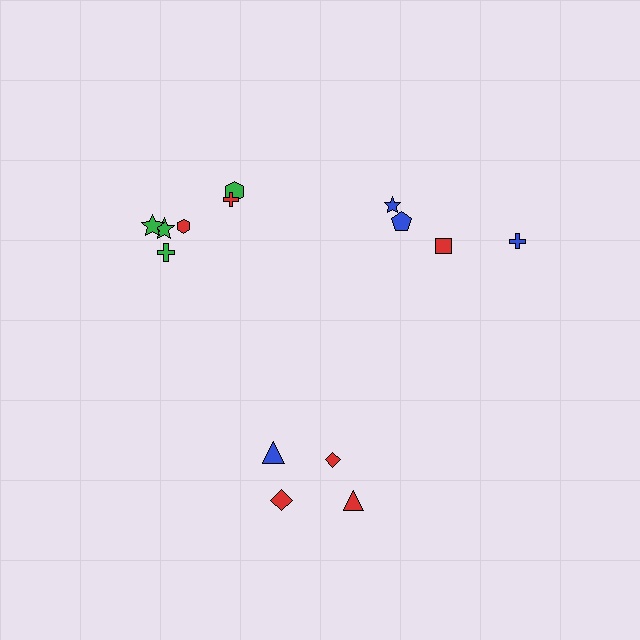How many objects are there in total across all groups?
There are 14 objects.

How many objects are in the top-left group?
There are 6 objects.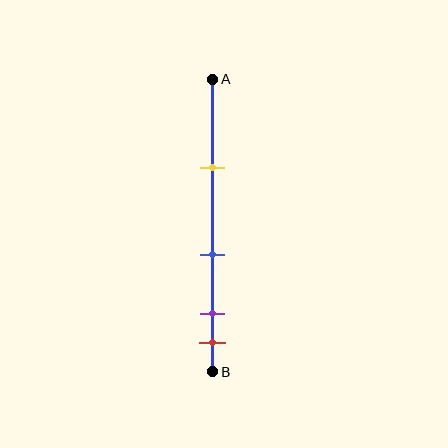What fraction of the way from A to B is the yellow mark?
The yellow mark is approximately 30% (0.3) of the way from A to B.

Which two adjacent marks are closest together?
The purple and red marks are the closest adjacent pair.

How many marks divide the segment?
There are 4 marks dividing the segment.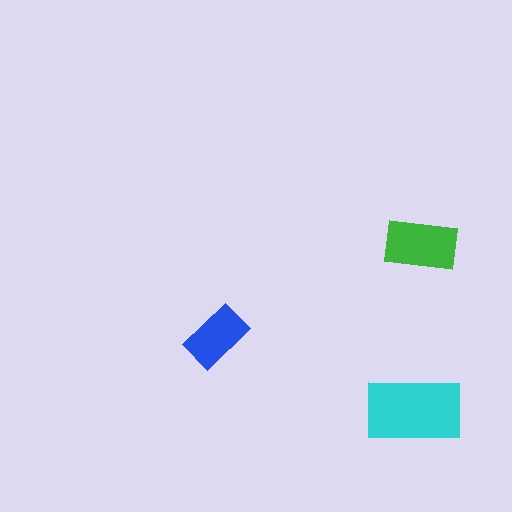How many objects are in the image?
There are 3 objects in the image.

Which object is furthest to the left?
The blue rectangle is leftmost.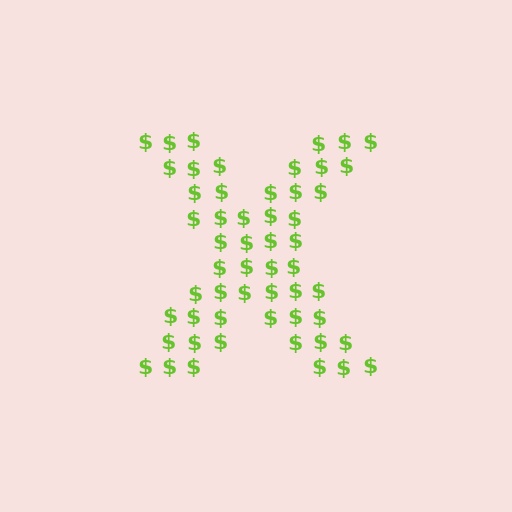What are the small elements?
The small elements are dollar signs.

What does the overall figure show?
The overall figure shows the letter X.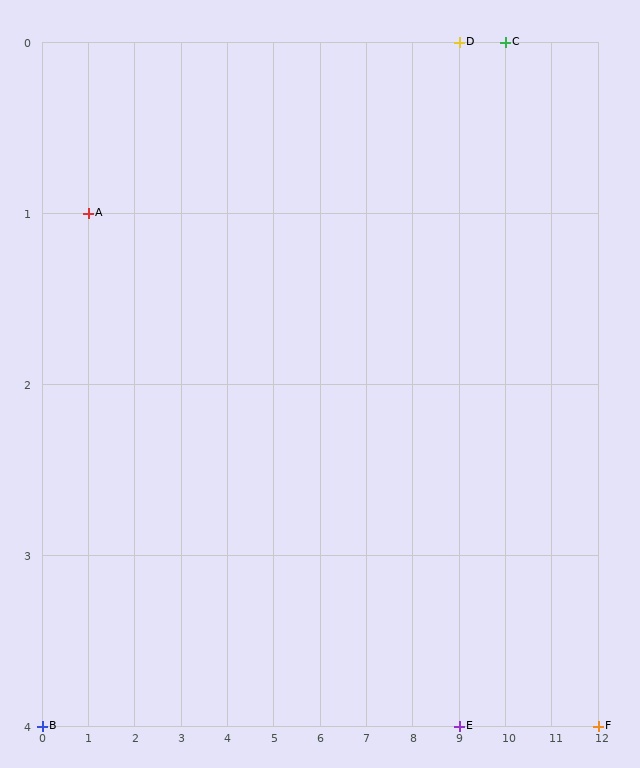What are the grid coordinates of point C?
Point C is at grid coordinates (10, 0).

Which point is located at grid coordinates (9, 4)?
Point E is at (9, 4).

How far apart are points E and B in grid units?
Points E and B are 9 columns apart.